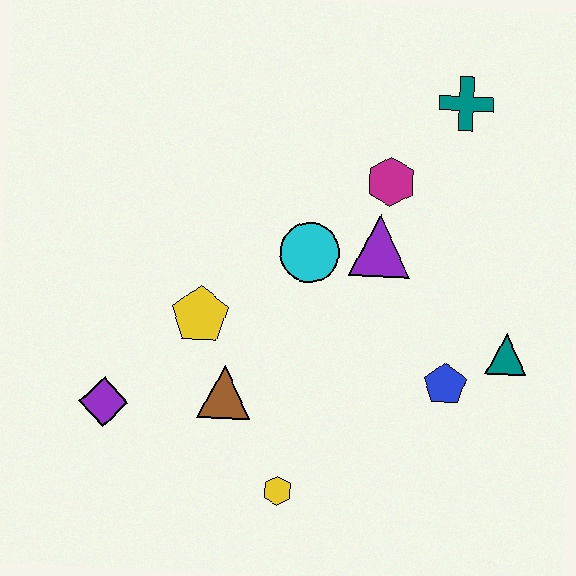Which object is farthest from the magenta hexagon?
The purple diamond is farthest from the magenta hexagon.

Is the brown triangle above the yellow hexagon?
Yes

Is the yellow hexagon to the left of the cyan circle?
Yes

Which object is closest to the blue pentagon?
The teal triangle is closest to the blue pentagon.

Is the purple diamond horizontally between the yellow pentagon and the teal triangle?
No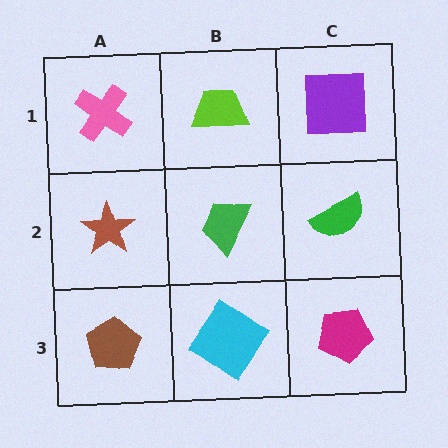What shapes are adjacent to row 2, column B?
A lime trapezoid (row 1, column B), a cyan diamond (row 3, column B), a brown star (row 2, column A), a green semicircle (row 2, column C).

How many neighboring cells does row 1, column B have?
3.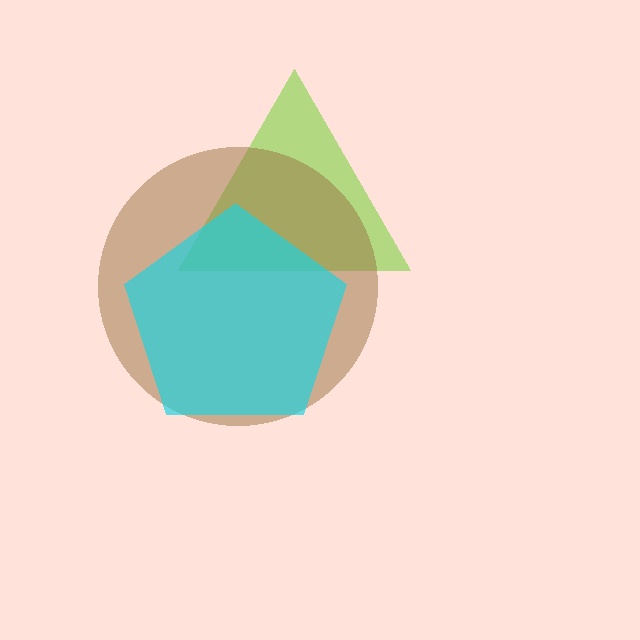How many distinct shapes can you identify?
There are 3 distinct shapes: a lime triangle, a brown circle, a cyan pentagon.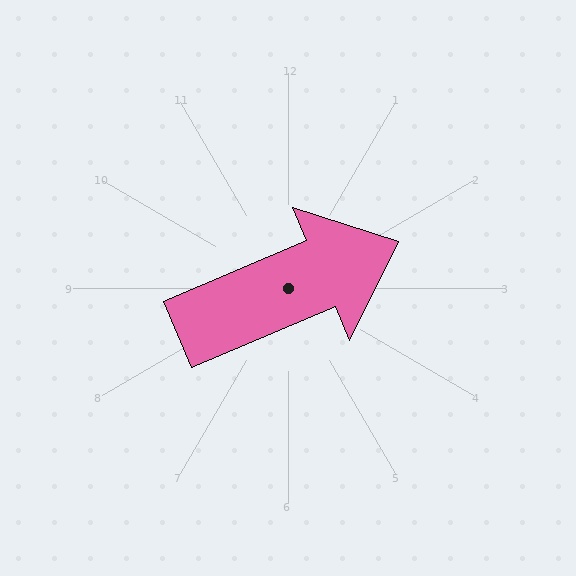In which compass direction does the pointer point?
Northeast.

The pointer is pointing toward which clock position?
Roughly 2 o'clock.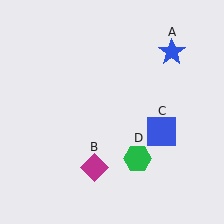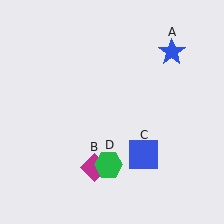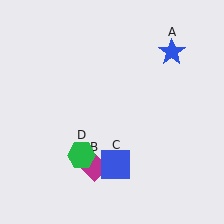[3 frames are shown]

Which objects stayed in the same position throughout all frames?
Blue star (object A) and magenta diamond (object B) remained stationary.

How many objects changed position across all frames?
2 objects changed position: blue square (object C), green hexagon (object D).